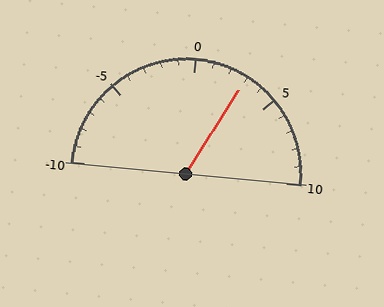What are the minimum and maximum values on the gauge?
The gauge ranges from -10 to 10.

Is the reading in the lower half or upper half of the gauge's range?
The reading is in the upper half of the range (-10 to 10).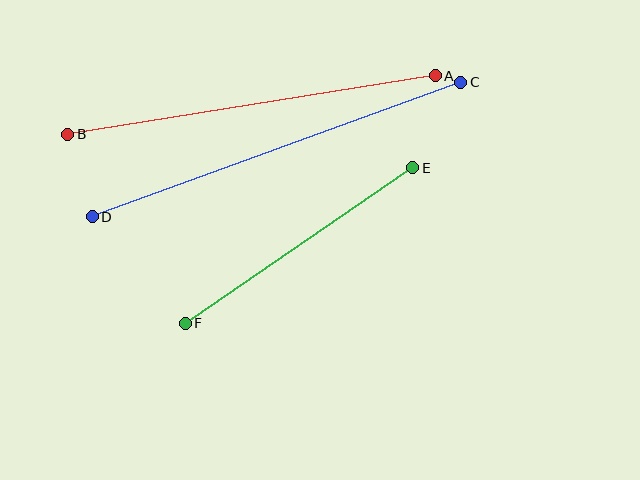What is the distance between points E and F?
The distance is approximately 276 pixels.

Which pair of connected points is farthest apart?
Points C and D are farthest apart.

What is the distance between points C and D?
The distance is approximately 392 pixels.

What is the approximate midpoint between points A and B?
The midpoint is at approximately (252, 105) pixels.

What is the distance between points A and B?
The distance is approximately 372 pixels.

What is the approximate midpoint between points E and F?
The midpoint is at approximately (299, 245) pixels.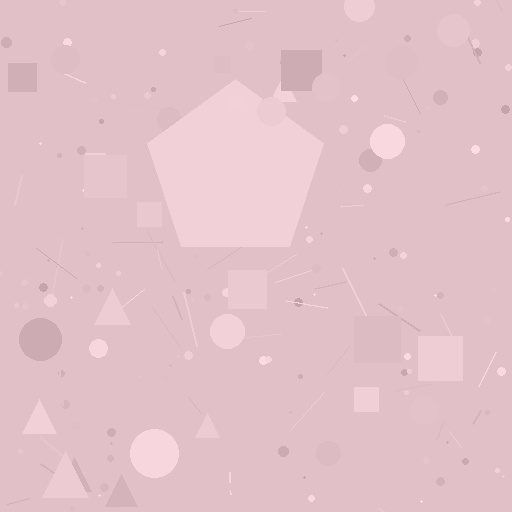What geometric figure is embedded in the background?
A pentagon is embedded in the background.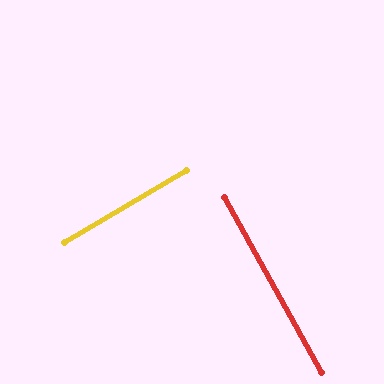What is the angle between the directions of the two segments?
Approximately 88 degrees.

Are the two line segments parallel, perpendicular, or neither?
Perpendicular — they meet at approximately 88°.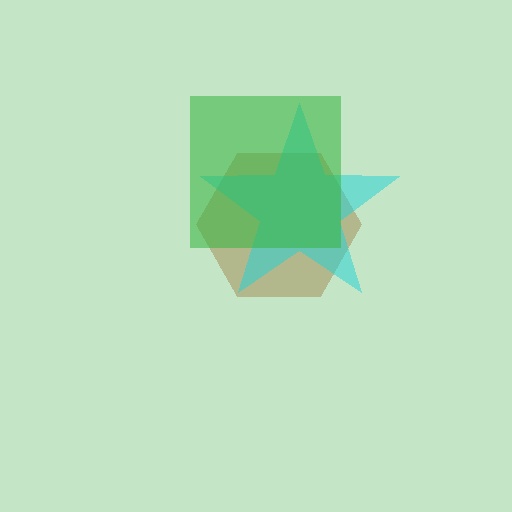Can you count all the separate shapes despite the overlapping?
Yes, there are 3 separate shapes.